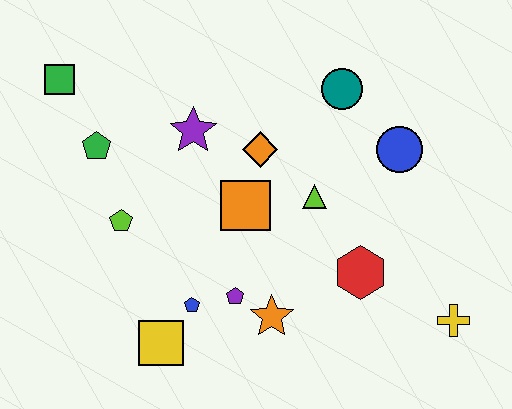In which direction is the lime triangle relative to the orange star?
The lime triangle is above the orange star.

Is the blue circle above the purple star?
No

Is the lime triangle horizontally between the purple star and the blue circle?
Yes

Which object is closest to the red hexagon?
The lime triangle is closest to the red hexagon.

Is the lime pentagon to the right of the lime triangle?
No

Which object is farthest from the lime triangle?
The green square is farthest from the lime triangle.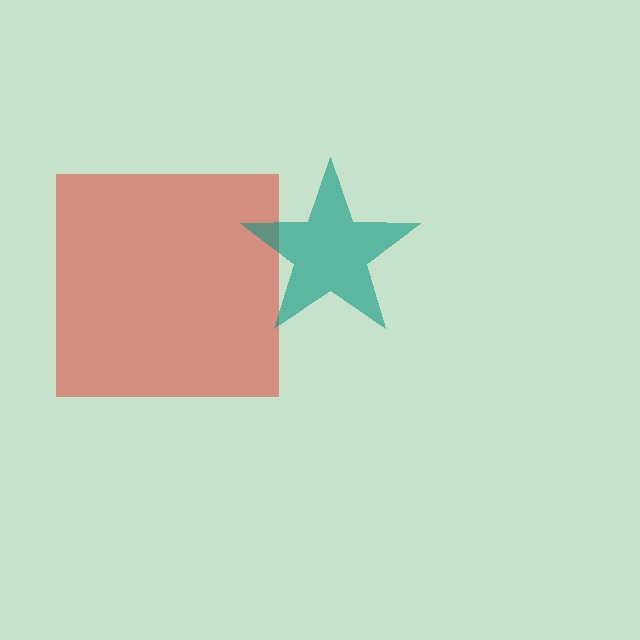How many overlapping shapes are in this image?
There are 2 overlapping shapes in the image.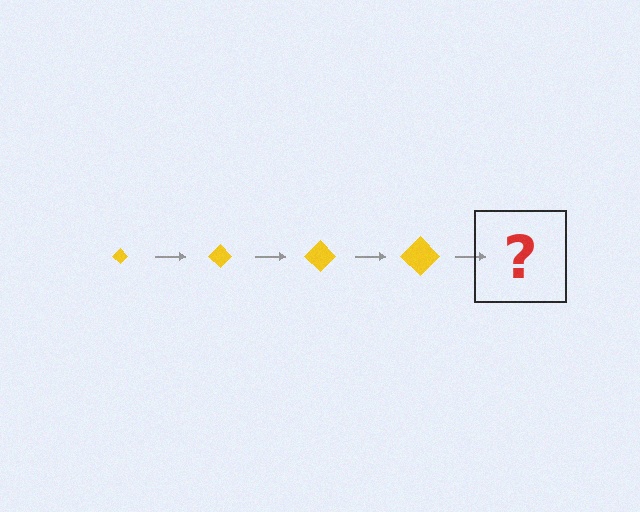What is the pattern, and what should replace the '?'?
The pattern is that the diamond gets progressively larger each step. The '?' should be a yellow diamond, larger than the previous one.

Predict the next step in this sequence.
The next step is a yellow diamond, larger than the previous one.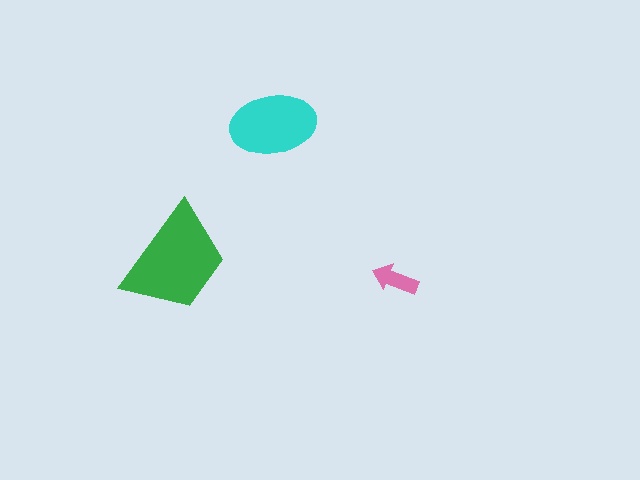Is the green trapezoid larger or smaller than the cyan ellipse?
Larger.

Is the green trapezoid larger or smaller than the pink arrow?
Larger.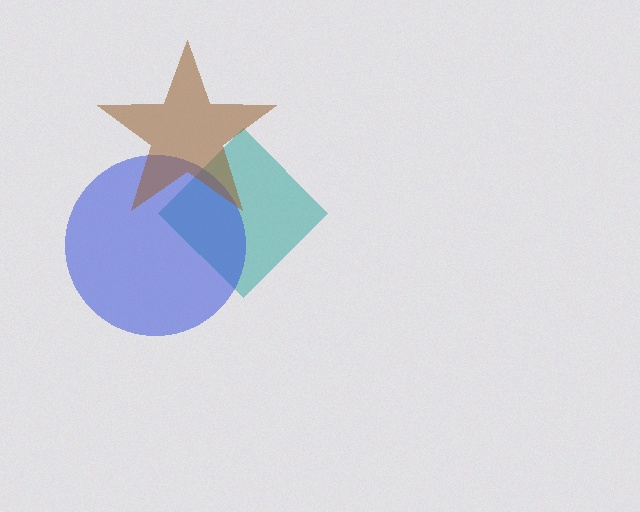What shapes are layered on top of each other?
The layered shapes are: a teal diamond, a blue circle, a brown star.